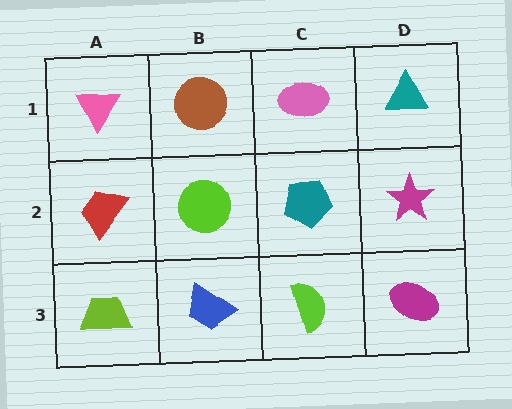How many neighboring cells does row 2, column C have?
4.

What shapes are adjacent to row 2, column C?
A pink ellipse (row 1, column C), a lime semicircle (row 3, column C), a lime circle (row 2, column B), a magenta star (row 2, column D).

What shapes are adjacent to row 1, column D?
A magenta star (row 2, column D), a pink ellipse (row 1, column C).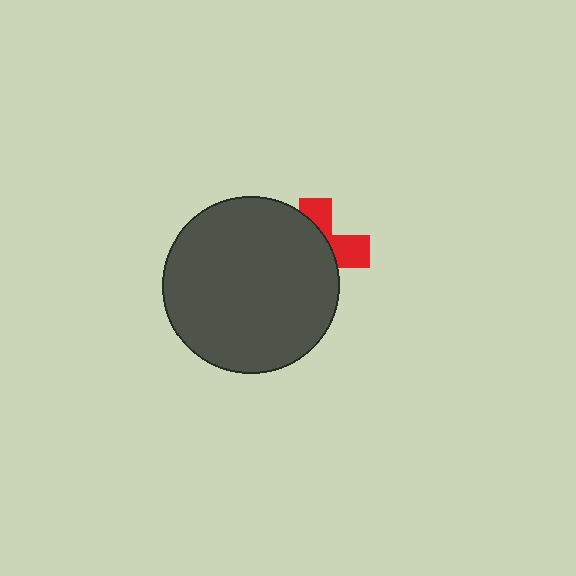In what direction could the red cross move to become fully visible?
The red cross could move right. That would shift it out from behind the dark gray circle entirely.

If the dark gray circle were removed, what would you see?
You would see the complete red cross.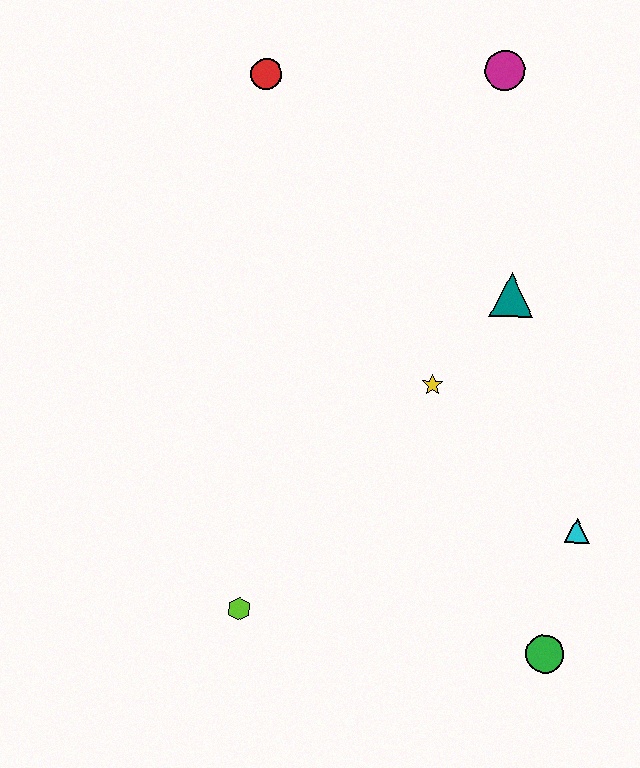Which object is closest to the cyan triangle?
The green circle is closest to the cyan triangle.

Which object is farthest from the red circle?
The green circle is farthest from the red circle.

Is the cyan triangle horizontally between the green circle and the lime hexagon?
No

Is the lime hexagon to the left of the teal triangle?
Yes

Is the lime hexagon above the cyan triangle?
No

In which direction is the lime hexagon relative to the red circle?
The lime hexagon is below the red circle.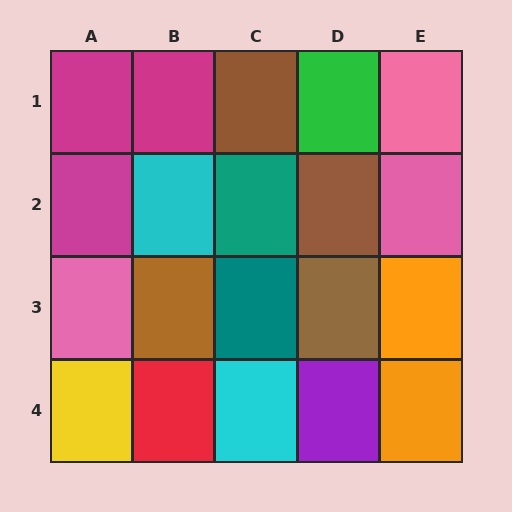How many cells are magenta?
3 cells are magenta.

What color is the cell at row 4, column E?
Orange.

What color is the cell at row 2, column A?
Magenta.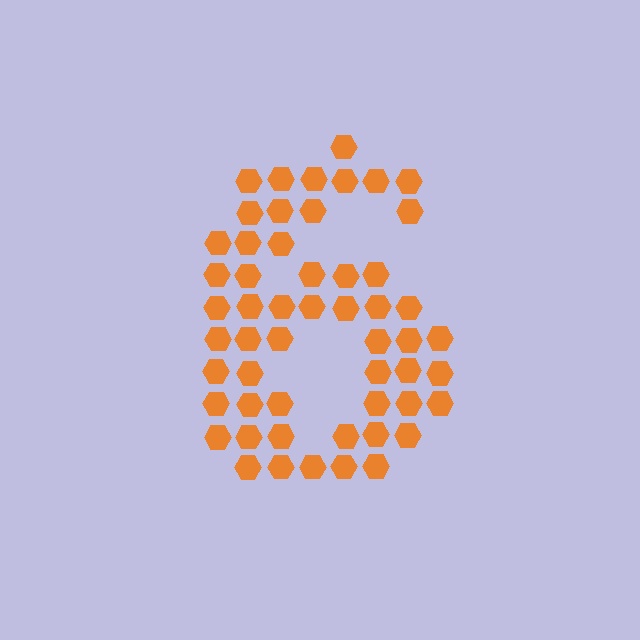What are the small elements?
The small elements are hexagons.